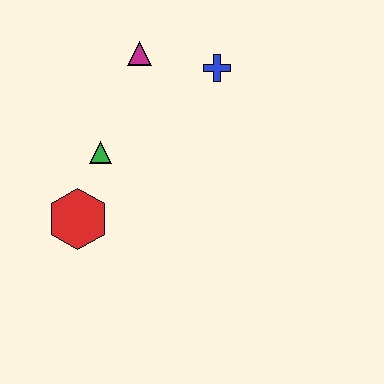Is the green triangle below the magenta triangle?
Yes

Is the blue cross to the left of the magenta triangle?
No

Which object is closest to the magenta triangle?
The blue cross is closest to the magenta triangle.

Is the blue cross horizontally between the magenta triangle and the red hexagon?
No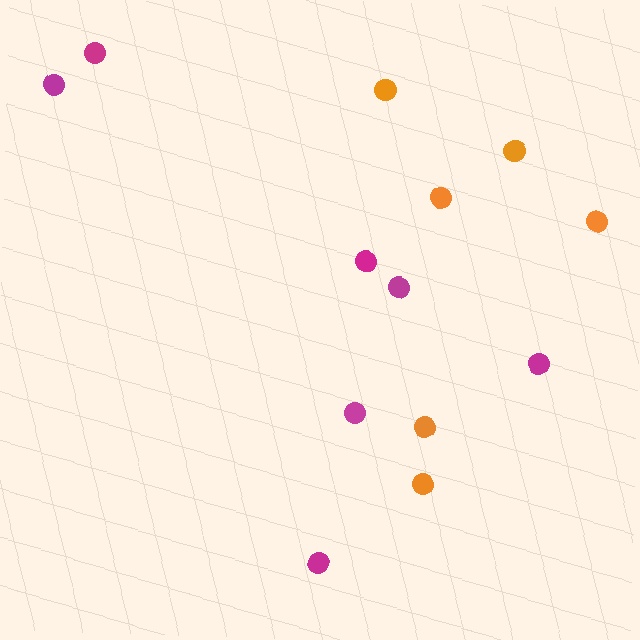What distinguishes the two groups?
There are 2 groups: one group of magenta circles (7) and one group of orange circles (6).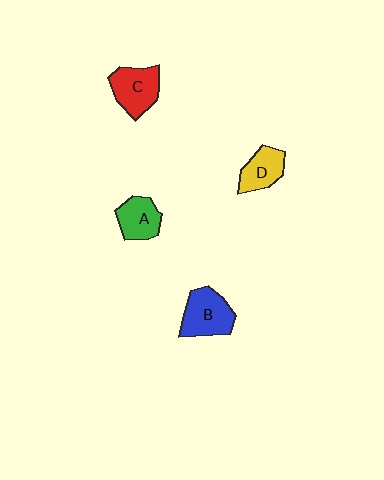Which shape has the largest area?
Shape B (blue).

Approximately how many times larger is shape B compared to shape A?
Approximately 1.3 times.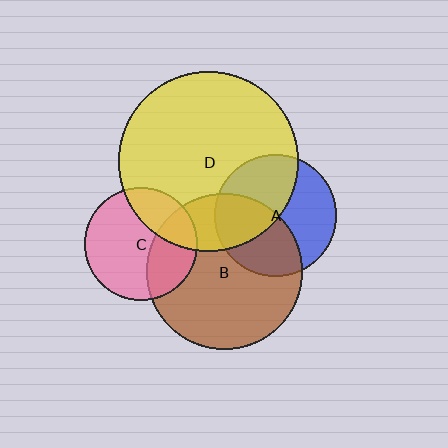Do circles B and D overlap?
Yes.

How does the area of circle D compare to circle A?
Approximately 2.2 times.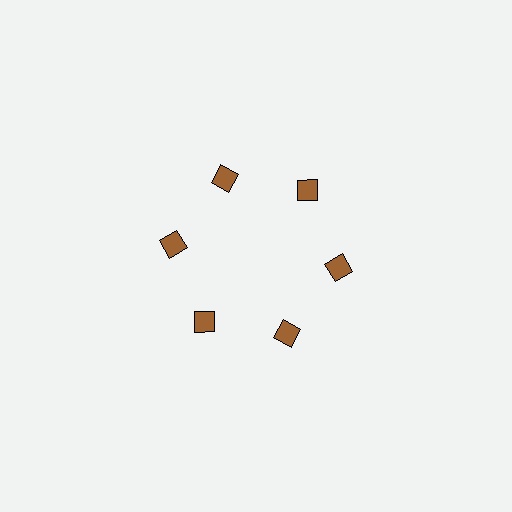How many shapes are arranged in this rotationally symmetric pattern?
There are 6 shapes, arranged in 6 groups of 1.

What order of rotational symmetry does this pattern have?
This pattern has 6-fold rotational symmetry.